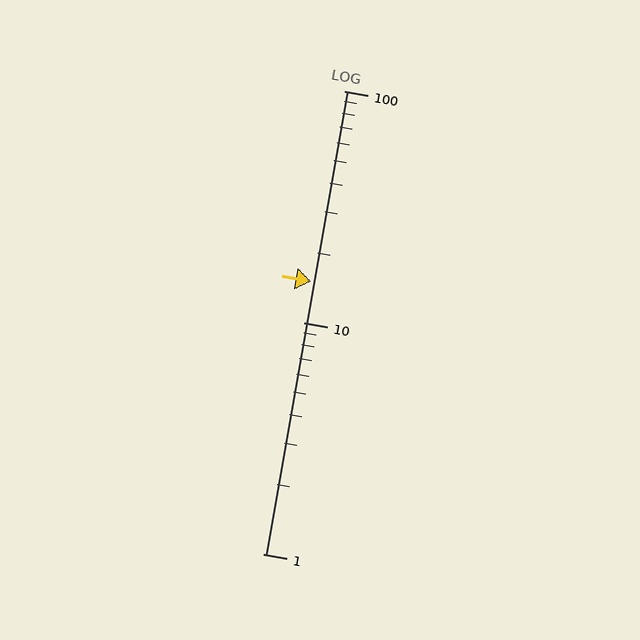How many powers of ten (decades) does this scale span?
The scale spans 2 decades, from 1 to 100.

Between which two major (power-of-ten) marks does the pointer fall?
The pointer is between 10 and 100.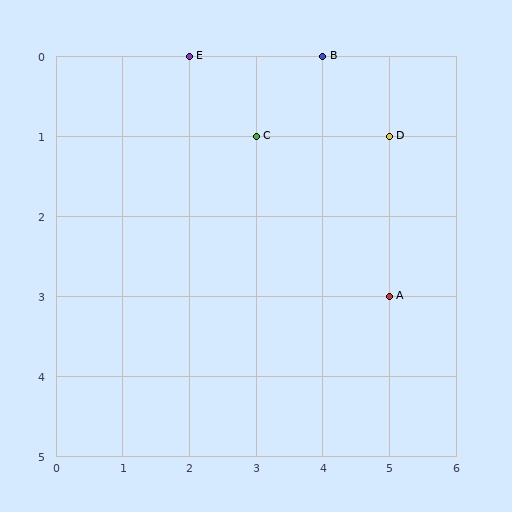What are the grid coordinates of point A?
Point A is at grid coordinates (5, 3).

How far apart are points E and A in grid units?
Points E and A are 3 columns and 3 rows apart (about 4.2 grid units diagonally).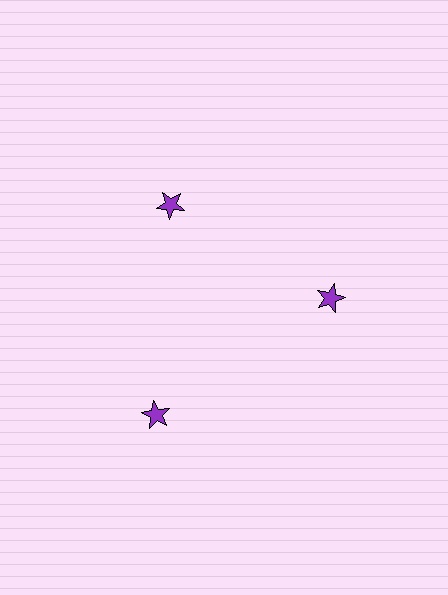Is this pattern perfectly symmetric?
No. The 3 purple stars are arranged in a ring, but one element near the 7 o'clock position is pushed outward from the center, breaking the 3-fold rotational symmetry.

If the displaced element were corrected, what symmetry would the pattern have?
It would have 3-fold rotational symmetry — the pattern would map onto itself every 120 degrees.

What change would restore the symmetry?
The symmetry would be restored by moving it inward, back onto the ring so that all 3 stars sit at equal angles and equal distance from the center.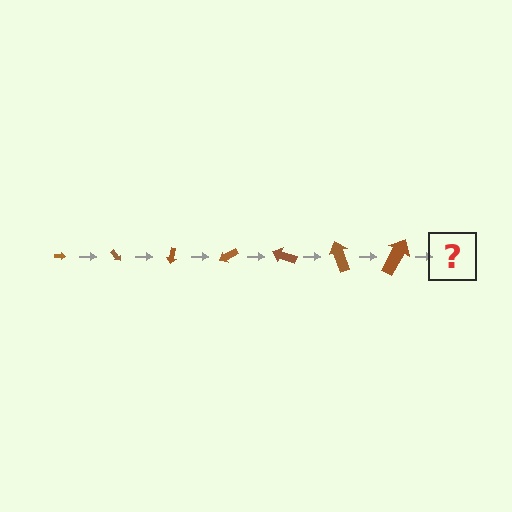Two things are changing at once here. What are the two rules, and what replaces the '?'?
The two rules are that the arrow grows larger each step and it rotates 50 degrees each step. The '?' should be an arrow, larger than the previous one and rotated 350 degrees from the start.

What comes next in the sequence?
The next element should be an arrow, larger than the previous one and rotated 350 degrees from the start.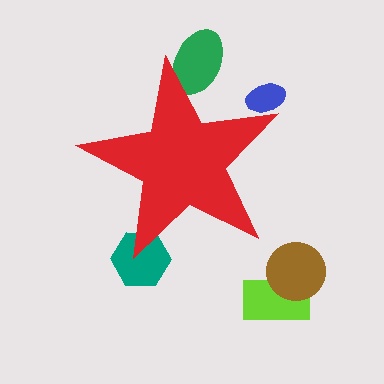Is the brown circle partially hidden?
No, the brown circle is fully visible.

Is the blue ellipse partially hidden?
Yes, the blue ellipse is partially hidden behind the red star.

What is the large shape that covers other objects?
A red star.